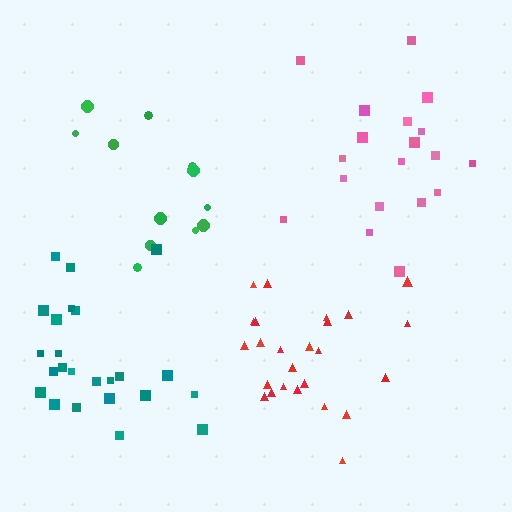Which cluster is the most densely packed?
Teal.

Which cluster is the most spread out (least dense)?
Green.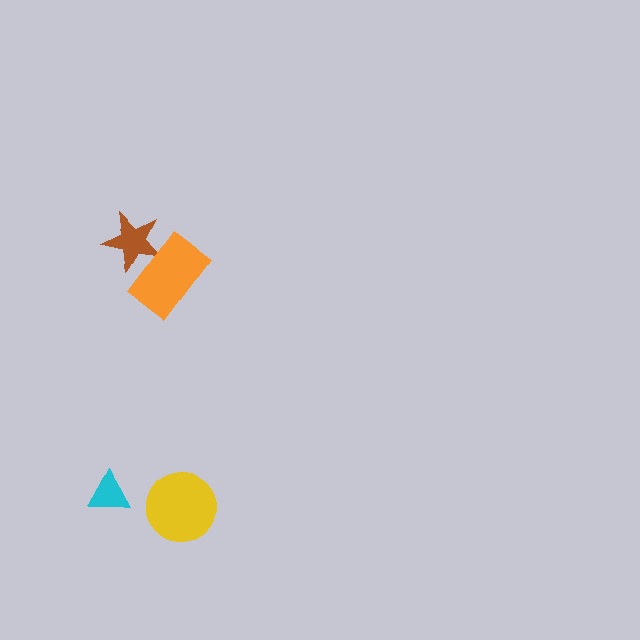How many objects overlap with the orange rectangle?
1 object overlaps with the orange rectangle.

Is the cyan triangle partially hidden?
No, no other shape covers it.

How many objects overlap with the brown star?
1 object overlaps with the brown star.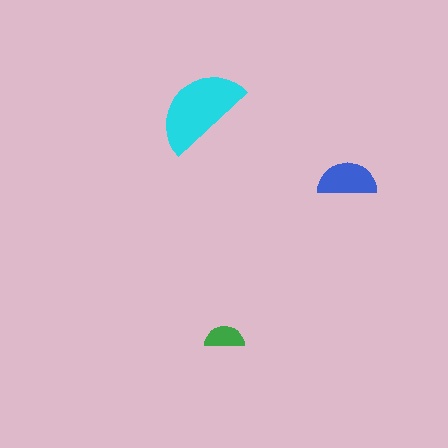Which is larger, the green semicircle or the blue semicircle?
The blue one.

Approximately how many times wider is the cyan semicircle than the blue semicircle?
About 1.5 times wider.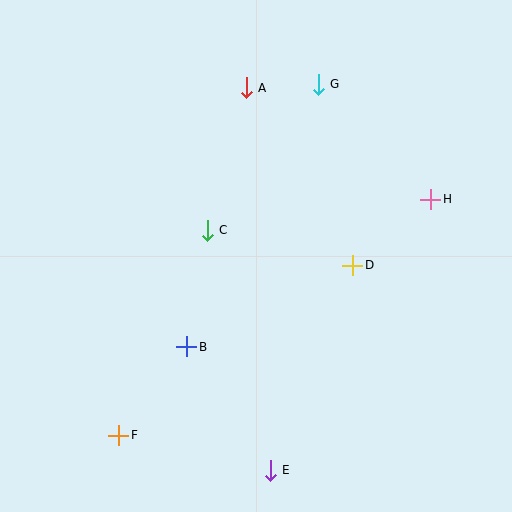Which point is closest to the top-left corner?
Point A is closest to the top-left corner.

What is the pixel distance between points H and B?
The distance between H and B is 285 pixels.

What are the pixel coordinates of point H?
Point H is at (431, 199).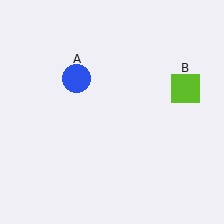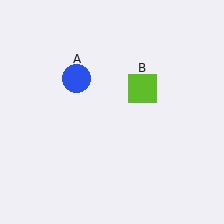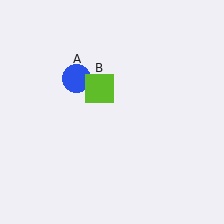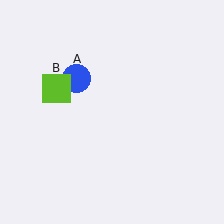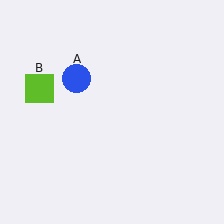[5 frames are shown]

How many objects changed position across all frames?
1 object changed position: lime square (object B).